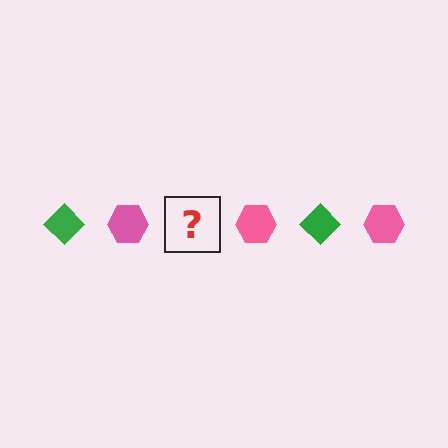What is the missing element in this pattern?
The missing element is a green diamond.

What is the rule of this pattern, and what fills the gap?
The rule is that the pattern alternates between green diamond and pink hexagon. The gap should be filled with a green diamond.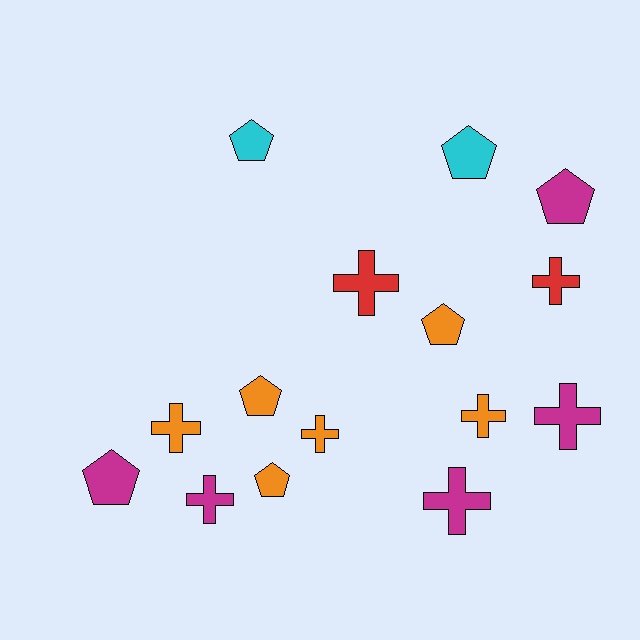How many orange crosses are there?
There are 3 orange crosses.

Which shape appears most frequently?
Cross, with 8 objects.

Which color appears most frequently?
Orange, with 6 objects.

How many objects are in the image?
There are 15 objects.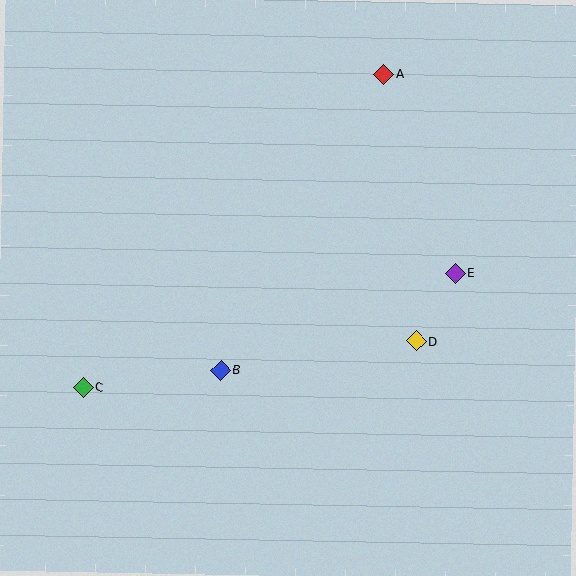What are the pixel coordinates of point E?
Point E is at (455, 273).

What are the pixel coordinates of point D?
Point D is at (417, 341).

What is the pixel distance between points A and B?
The distance between A and B is 338 pixels.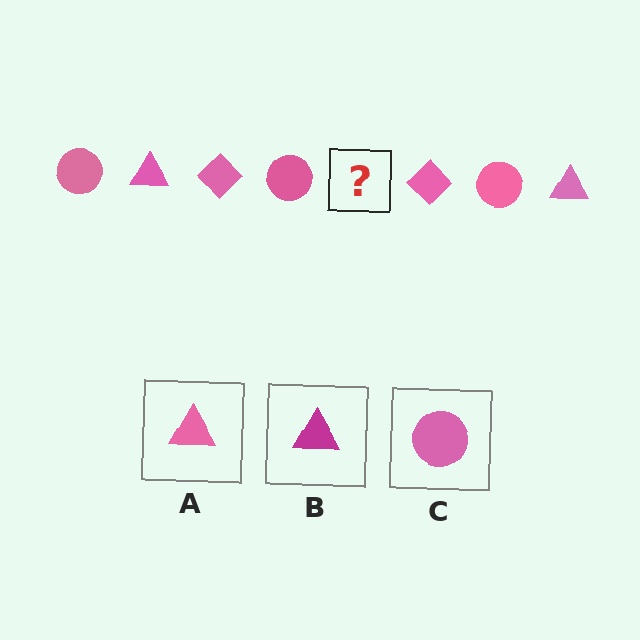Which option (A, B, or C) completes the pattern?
A.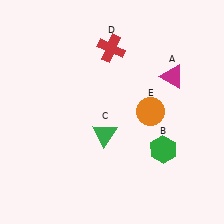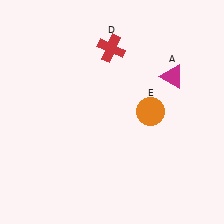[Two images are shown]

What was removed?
The green hexagon (B), the green triangle (C) were removed in Image 2.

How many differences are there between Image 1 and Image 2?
There are 2 differences between the two images.